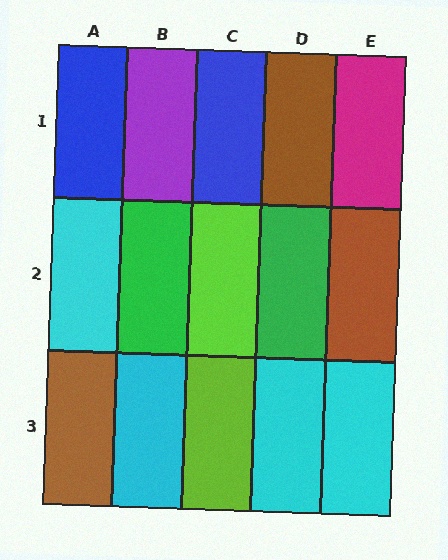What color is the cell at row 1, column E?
Magenta.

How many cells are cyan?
4 cells are cyan.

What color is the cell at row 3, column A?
Brown.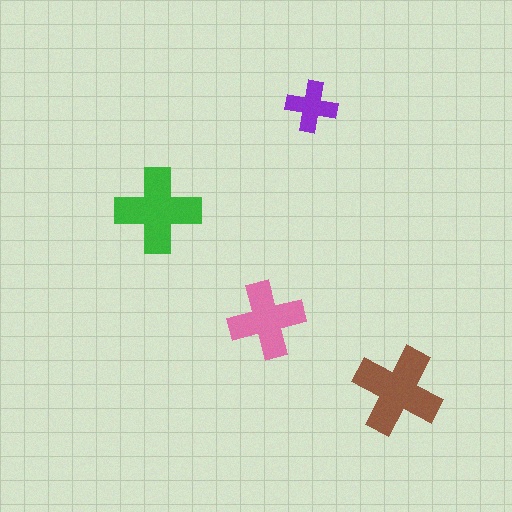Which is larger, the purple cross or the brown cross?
The brown one.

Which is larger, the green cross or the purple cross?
The green one.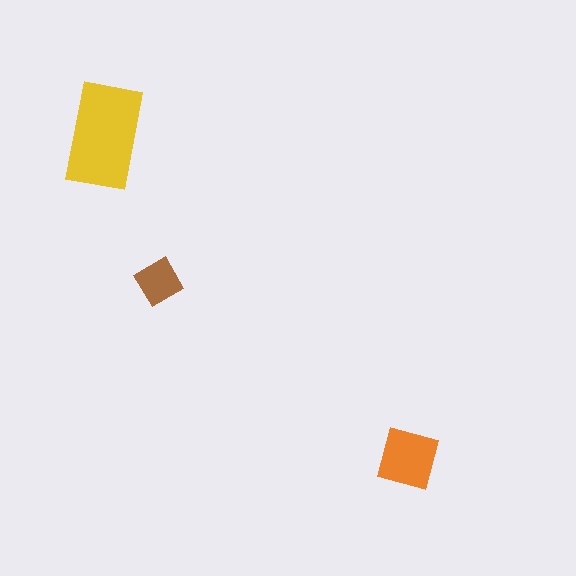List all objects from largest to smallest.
The yellow rectangle, the orange square, the brown diamond.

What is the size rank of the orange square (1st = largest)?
2nd.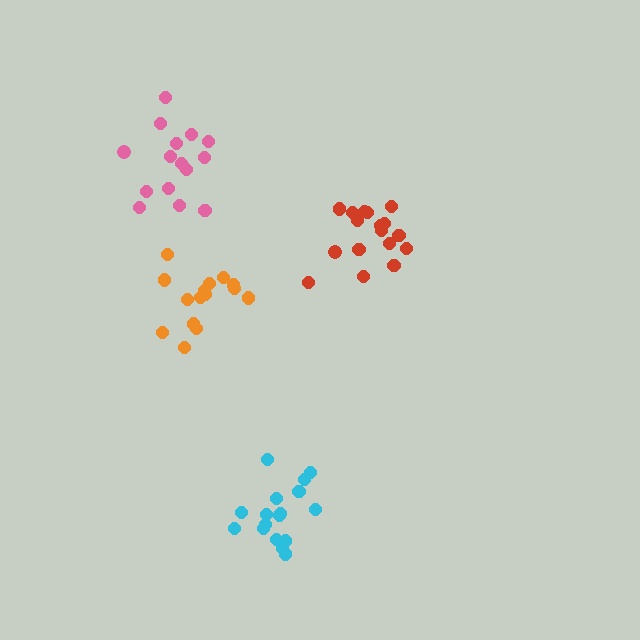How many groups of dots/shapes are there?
There are 4 groups.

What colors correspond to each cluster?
The clusters are colored: orange, red, cyan, pink.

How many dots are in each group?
Group 1: 15 dots, Group 2: 17 dots, Group 3: 17 dots, Group 4: 15 dots (64 total).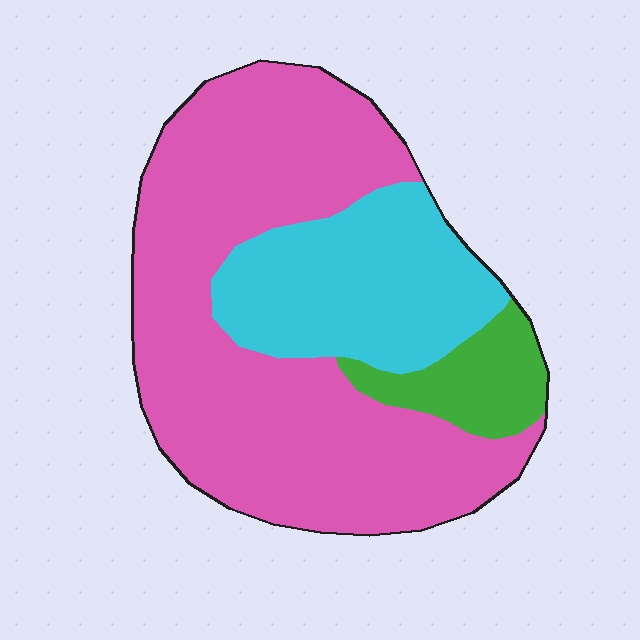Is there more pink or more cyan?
Pink.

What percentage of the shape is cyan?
Cyan takes up about one quarter (1/4) of the shape.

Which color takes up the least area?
Green, at roughly 10%.